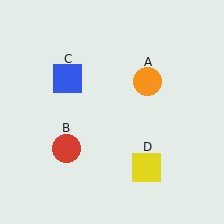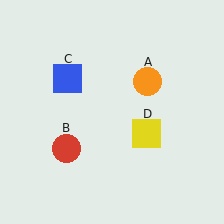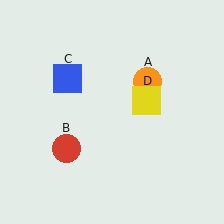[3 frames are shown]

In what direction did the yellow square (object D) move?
The yellow square (object D) moved up.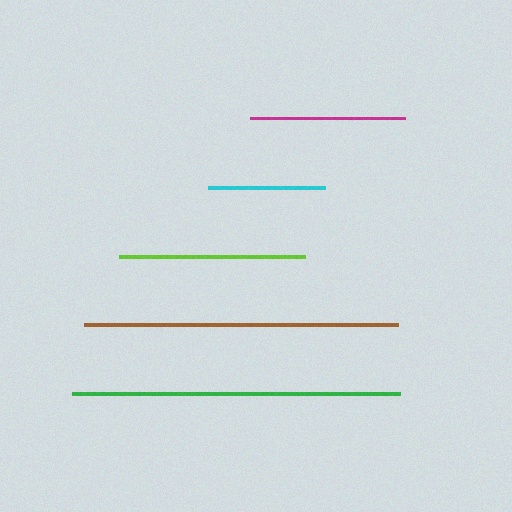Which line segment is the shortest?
The cyan line is the shortest at approximately 117 pixels.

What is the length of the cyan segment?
The cyan segment is approximately 117 pixels long.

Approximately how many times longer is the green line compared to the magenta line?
The green line is approximately 2.1 times the length of the magenta line.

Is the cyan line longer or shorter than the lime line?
The lime line is longer than the cyan line.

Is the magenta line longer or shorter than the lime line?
The lime line is longer than the magenta line.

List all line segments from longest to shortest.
From longest to shortest: green, brown, lime, magenta, cyan.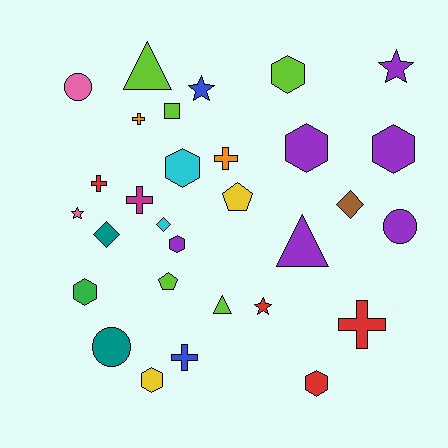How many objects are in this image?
There are 30 objects.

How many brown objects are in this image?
There is 1 brown object.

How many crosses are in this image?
There are 6 crosses.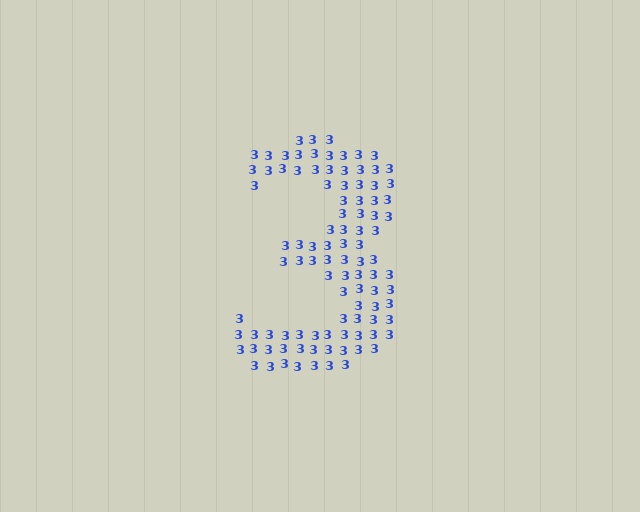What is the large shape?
The large shape is the digit 3.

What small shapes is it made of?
It is made of small digit 3's.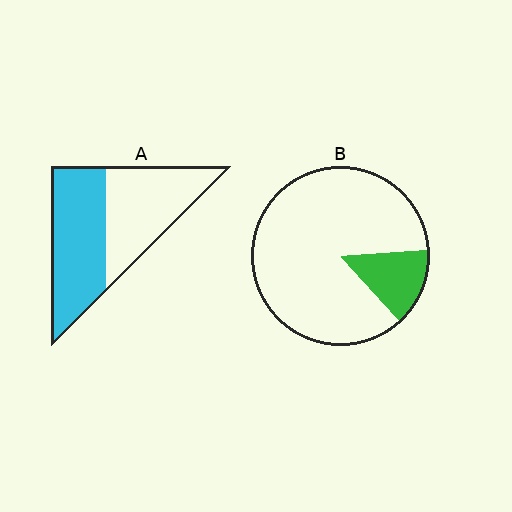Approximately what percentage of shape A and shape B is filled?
A is approximately 50% and B is approximately 15%.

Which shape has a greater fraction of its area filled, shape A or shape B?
Shape A.